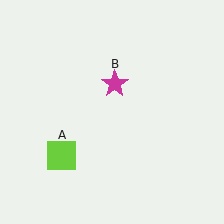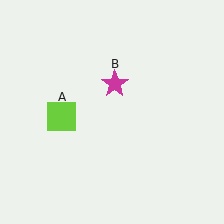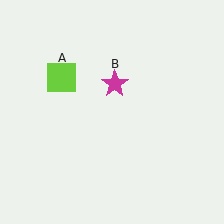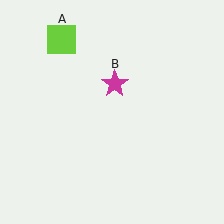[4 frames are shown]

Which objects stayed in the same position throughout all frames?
Magenta star (object B) remained stationary.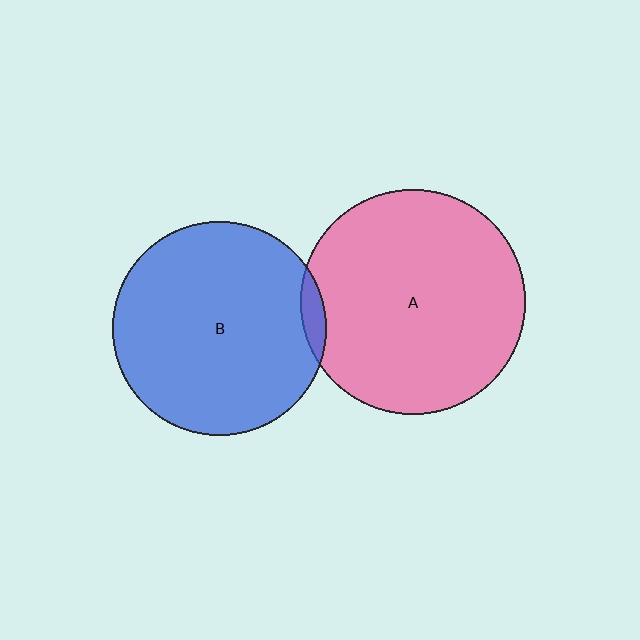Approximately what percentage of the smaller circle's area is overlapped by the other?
Approximately 5%.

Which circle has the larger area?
Circle A (pink).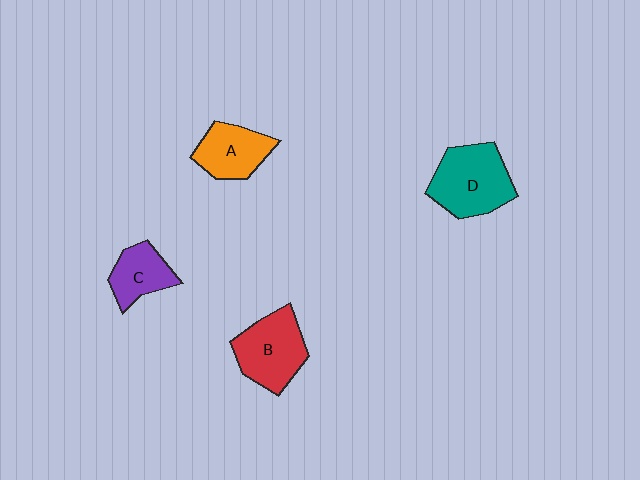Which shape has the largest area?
Shape D (teal).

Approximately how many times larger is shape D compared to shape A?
Approximately 1.4 times.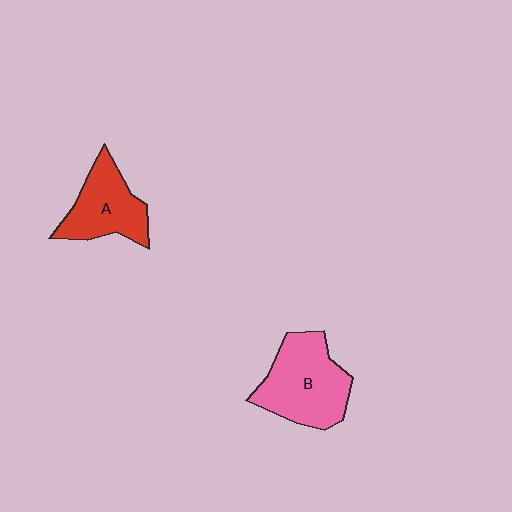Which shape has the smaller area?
Shape A (red).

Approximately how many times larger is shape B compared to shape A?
Approximately 1.3 times.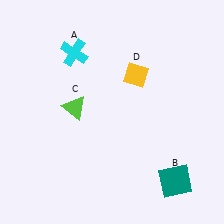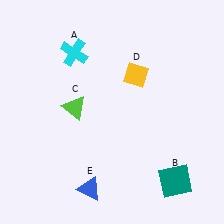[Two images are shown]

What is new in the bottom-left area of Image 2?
A blue triangle (E) was added in the bottom-left area of Image 2.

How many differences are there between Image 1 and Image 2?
There is 1 difference between the two images.